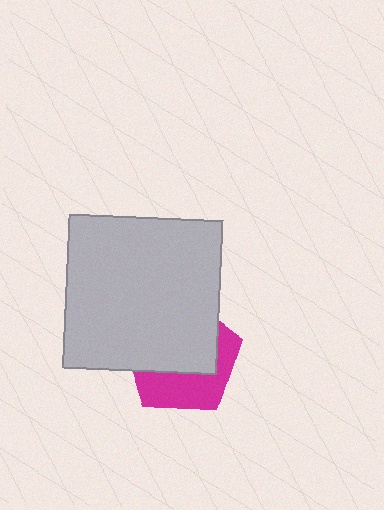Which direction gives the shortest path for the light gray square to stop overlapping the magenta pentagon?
Moving toward the upper-left gives the shortest separation.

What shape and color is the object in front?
The object in front is a light gray square.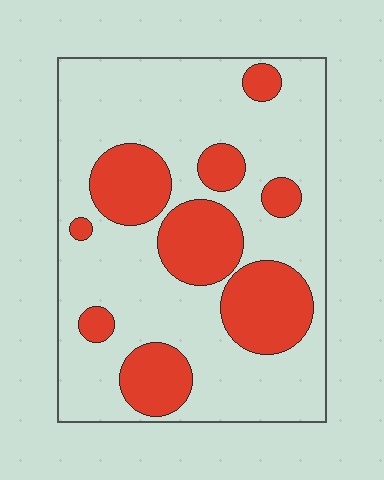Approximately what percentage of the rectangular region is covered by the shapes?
Approximately 30%.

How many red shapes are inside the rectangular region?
9.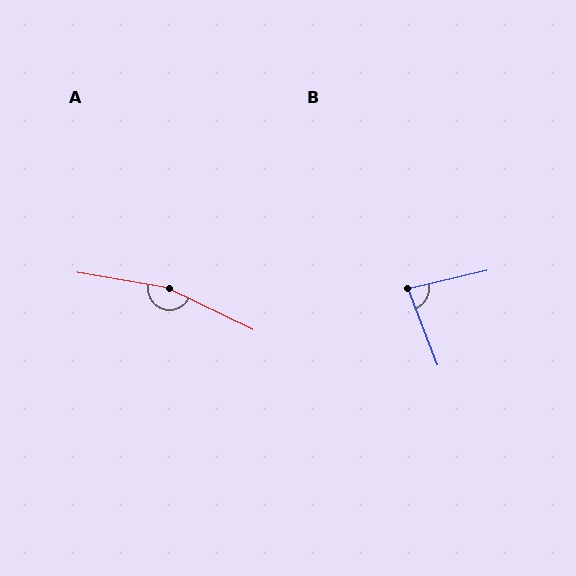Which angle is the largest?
A, at approximately 163 degrees.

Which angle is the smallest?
B, at approximately 82 degrees.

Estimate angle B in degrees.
Approximately 82 degrees.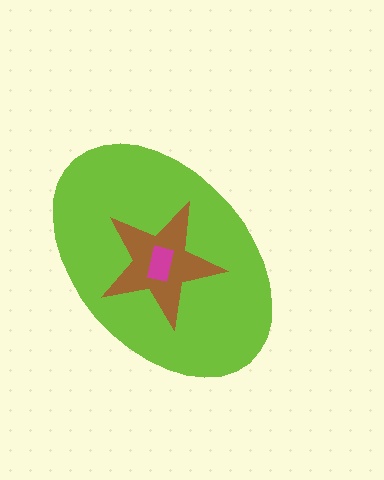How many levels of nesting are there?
3.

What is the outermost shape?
The lime ellipse.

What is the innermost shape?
The magenta rectangle.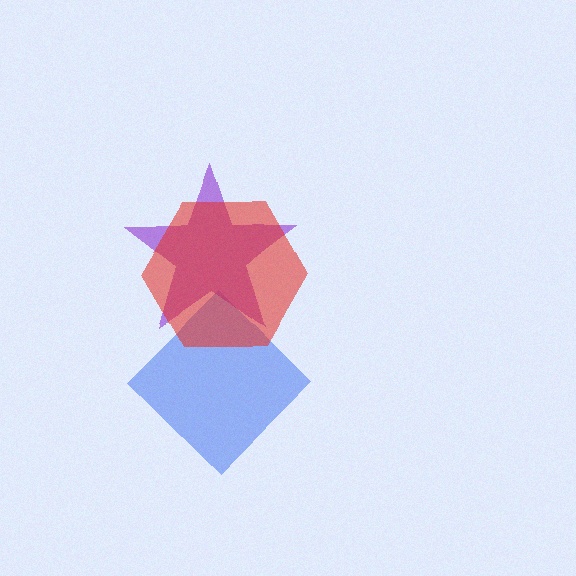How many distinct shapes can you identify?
There are 3 distinct shapes: a blue diamond, a purple star, a red hexagon.